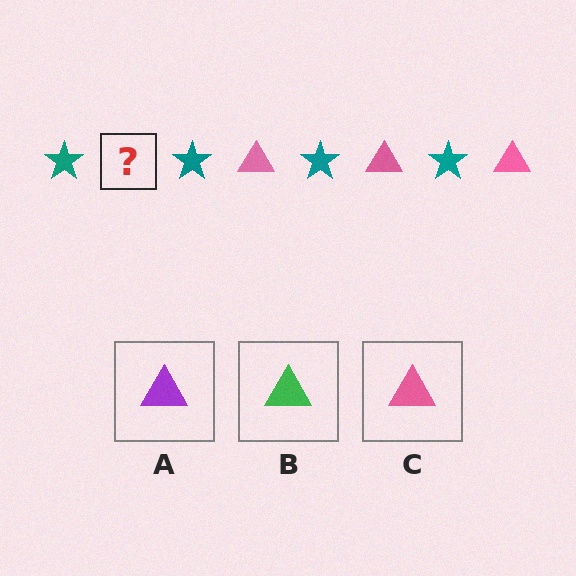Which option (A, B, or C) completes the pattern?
C.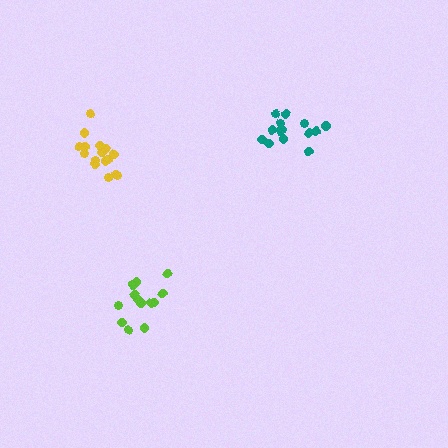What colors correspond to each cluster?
The clusters are colored: teal, yellow, lime.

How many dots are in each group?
Group 1: 14 dots, Group 2: 16 dots, Group 3: 13 dots (43 total).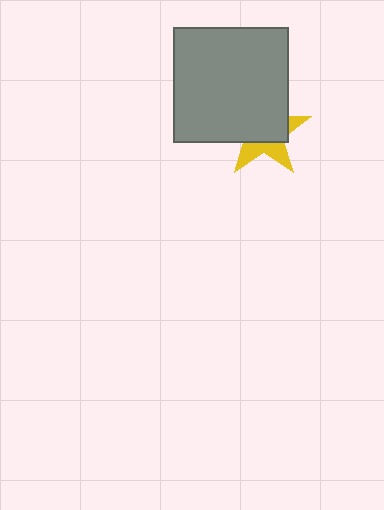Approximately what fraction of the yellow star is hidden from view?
Roughly 64% of the yellow star is hidden behind the gray square.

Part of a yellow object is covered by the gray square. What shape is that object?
It is a star.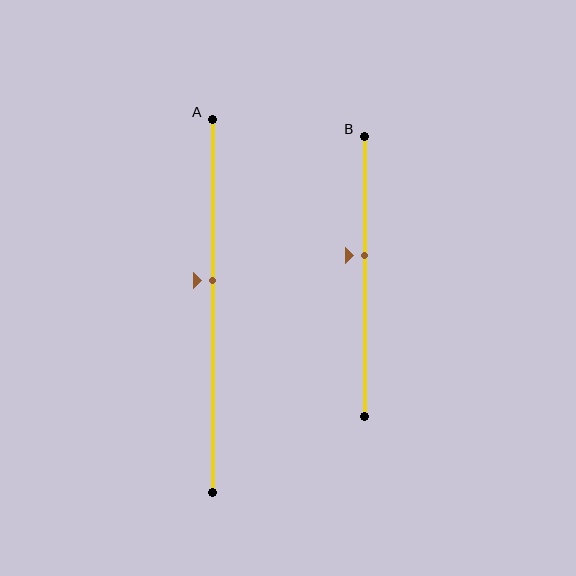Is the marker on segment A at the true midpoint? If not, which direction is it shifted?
No, the marker on segment A is shifted upward by about 7% of the segment length.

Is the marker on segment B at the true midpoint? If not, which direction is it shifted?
No, the marker on segment B is shifted upward by about 7% of the segment length.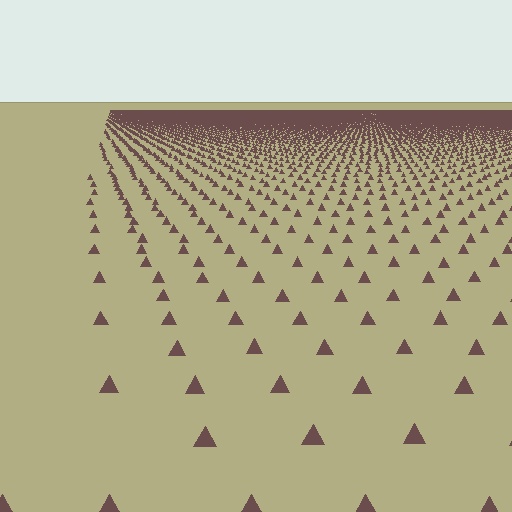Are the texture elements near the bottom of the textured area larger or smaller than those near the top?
Larger. Near the bottom, elements are closer to the viewer and appear at a bigger on-screen size.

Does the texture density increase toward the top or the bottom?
Density increases toward the top.